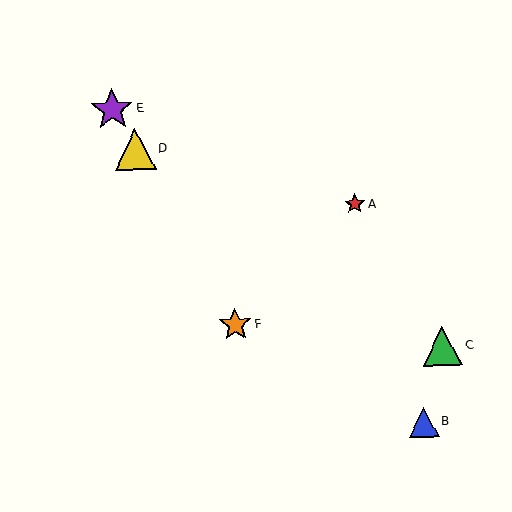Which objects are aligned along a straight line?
Objects D, E, F are aligned along a straight line.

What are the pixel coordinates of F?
Object F is at (235, 325).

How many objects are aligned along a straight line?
3 objects (D, E, F) are aligned along a straight line.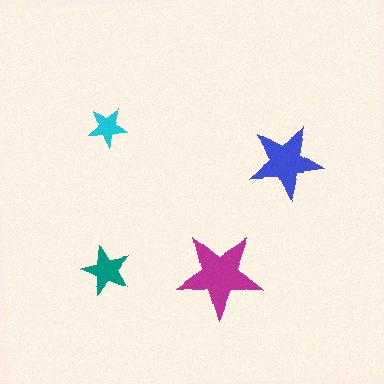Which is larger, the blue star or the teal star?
The blue one.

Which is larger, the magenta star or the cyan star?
The magenta one.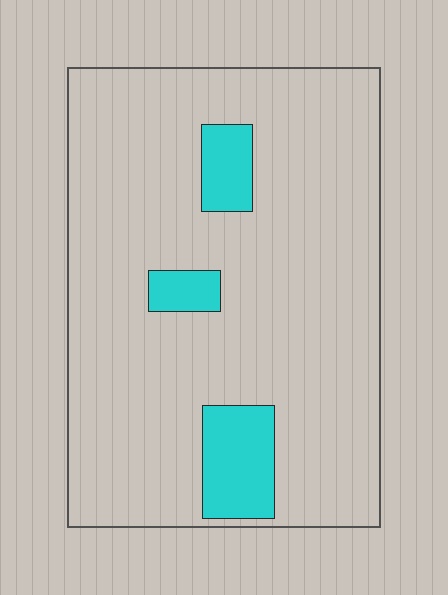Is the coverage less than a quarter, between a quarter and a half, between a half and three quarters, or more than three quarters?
Less than a quarter.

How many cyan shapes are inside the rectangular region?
3.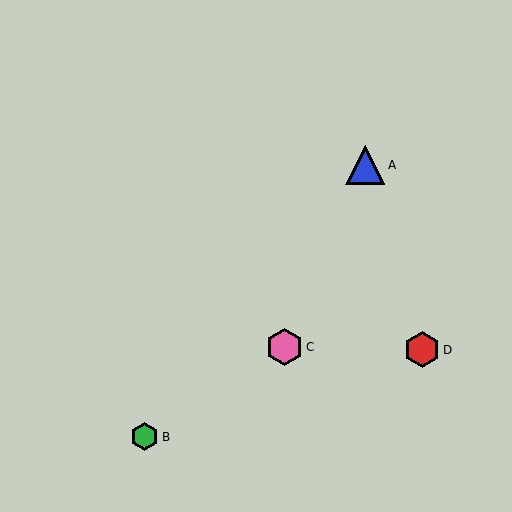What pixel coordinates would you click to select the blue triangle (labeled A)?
Click at (365, 165) to select the blue triangle A.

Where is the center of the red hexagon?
The center of the red hexagon is at (422, 350).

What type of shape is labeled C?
Shape C is a pink hexagon.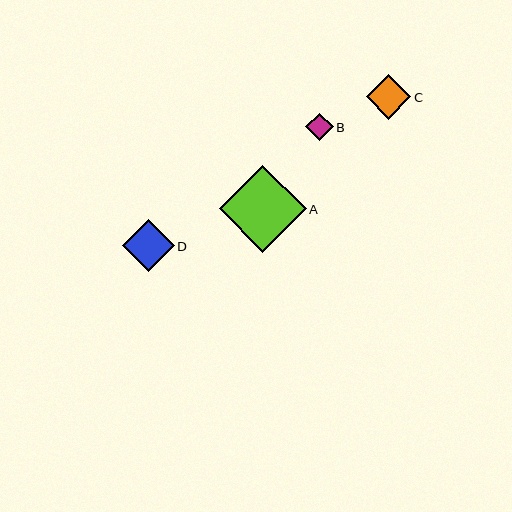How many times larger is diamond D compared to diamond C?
Diamond D is approximately 1.2 times the size of diamond C.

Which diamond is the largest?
Diamond A is the largest with a size of approximately 87 pixels.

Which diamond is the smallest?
Diamond B is the smallest with a size of approximately 27 pixels.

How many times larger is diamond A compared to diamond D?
Diamond A is approximately 1.7 times the size of diamond D.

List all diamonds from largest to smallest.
From largest to smallest: A, D, C, B.